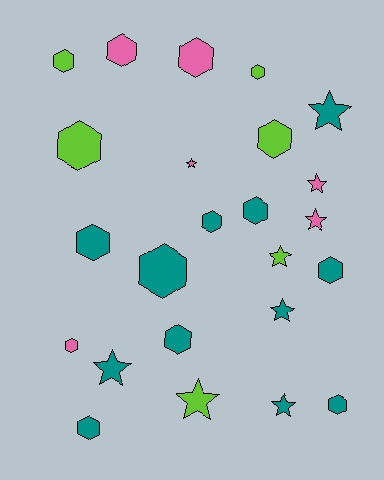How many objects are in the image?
There are 24 objects.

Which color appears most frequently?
Teal, with 12 objects.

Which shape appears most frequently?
Hexagon, with 15 objects.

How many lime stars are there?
There are 2 lime stars.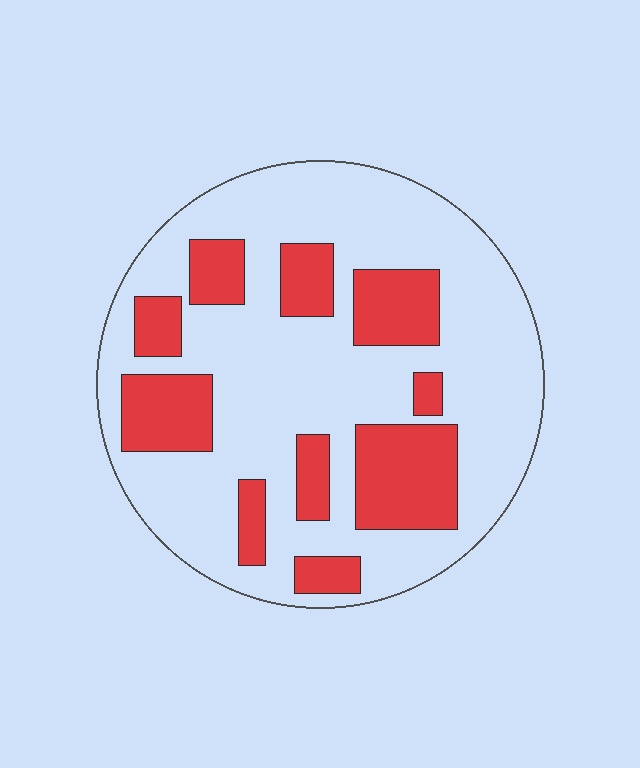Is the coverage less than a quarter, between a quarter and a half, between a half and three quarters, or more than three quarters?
Between a quarter and a half.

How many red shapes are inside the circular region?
10.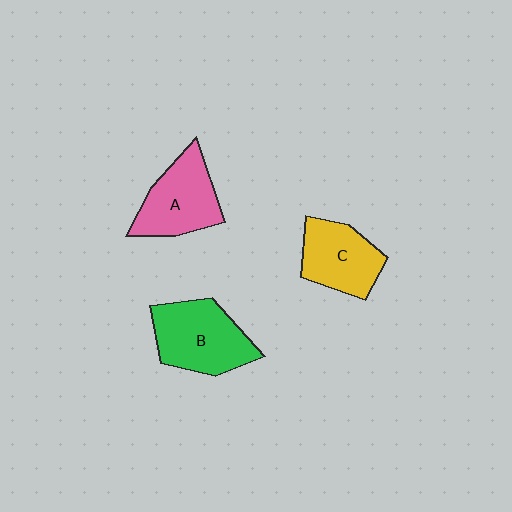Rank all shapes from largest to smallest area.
From largest to smallest: B (green), A (pink), C (yellow).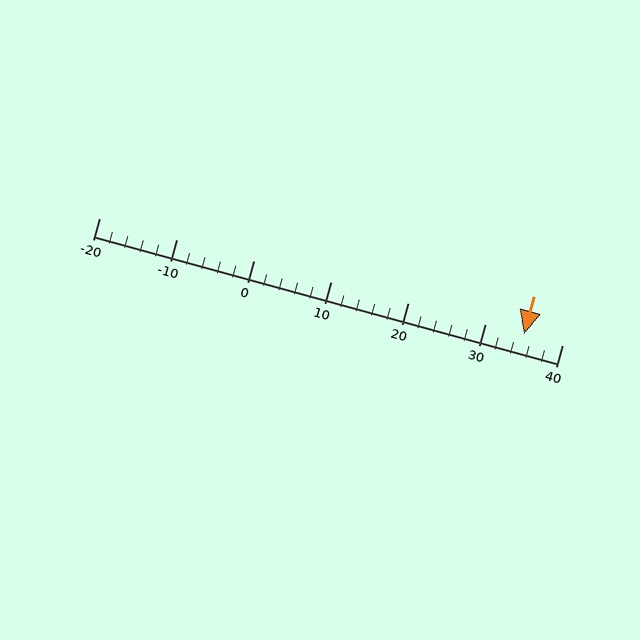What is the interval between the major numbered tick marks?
The major tick marks are spaced 10 units apart.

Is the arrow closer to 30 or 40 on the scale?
The arrow is closer to 40.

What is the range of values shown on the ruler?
The ruler shows values from -20 to 40.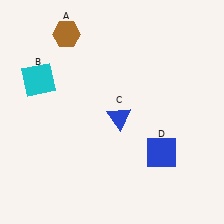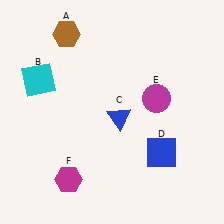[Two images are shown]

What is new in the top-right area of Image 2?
A magenta circle (E) was added in the top-right area of Image 2.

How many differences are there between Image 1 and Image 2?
There are 2 differences between the two images.